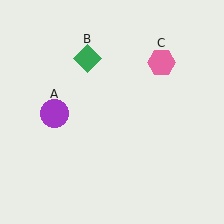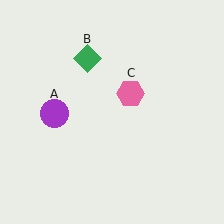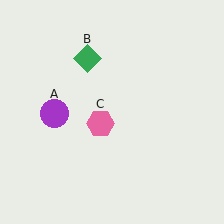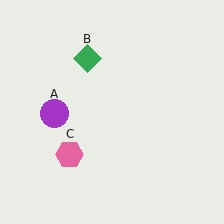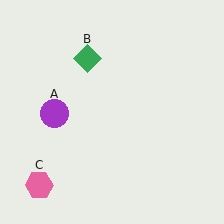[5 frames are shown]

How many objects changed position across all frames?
1 object changed position: pink hexagon (object C).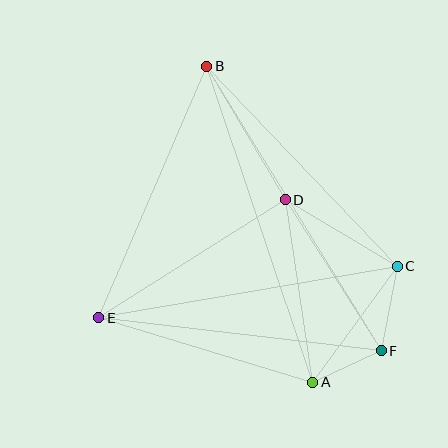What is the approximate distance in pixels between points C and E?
The distance between C and E is approximately 303 pixels.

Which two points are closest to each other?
Points A and F are closest to each other.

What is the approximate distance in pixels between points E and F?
The distance between E and F is approximately 284 pixels.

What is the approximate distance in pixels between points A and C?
The distance between A and C is approximately 143 pixels.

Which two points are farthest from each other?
Points B and F are farthest from each other.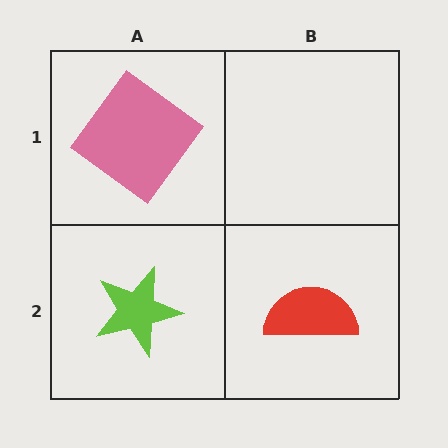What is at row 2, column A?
A lime star.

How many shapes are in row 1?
1 shape.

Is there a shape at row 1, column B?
No, that cell is empty.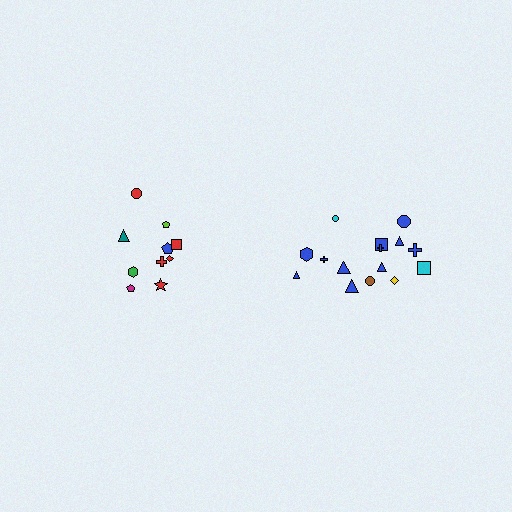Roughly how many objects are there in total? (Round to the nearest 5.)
Roughly 25 objects in total.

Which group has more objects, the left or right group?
The right group.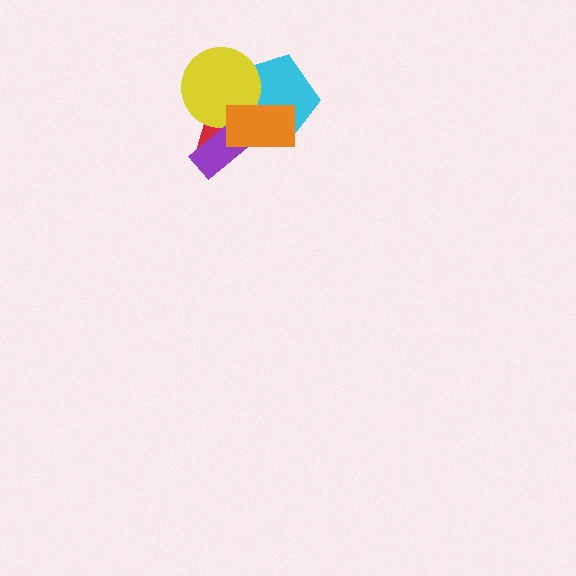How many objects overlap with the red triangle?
4 objects overlap with the red triangle.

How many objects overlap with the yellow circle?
3 objects overlap with the yellow circle.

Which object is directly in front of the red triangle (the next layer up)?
The yellow circle is directly in front of the red triangle.